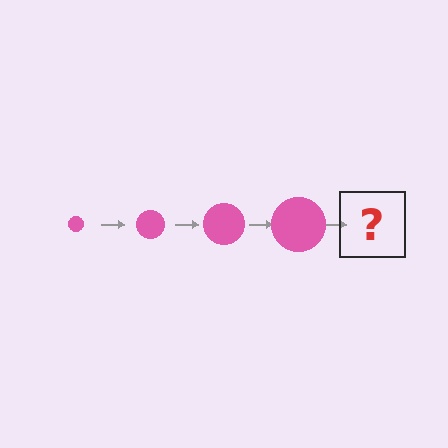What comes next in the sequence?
The next element should be a pink circle, larger than the previous one.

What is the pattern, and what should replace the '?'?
The pattern is that the circle gets progressively larger each step. The '?' should be a pink circle, larger than the previous one.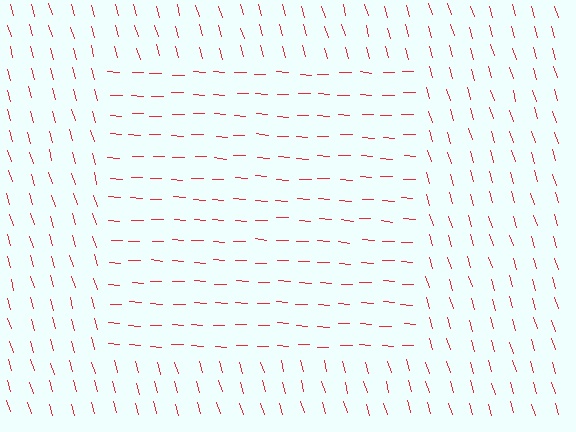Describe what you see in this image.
The image is filled with small red line segments. A rectangle region in the image has lines oriented differently from the surrounding lines, creating a visible texture boundary.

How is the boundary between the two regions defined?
The boundary is defined purely by a change in line orientation (approximately 70 degrees difference). All lines are the same color and thickness.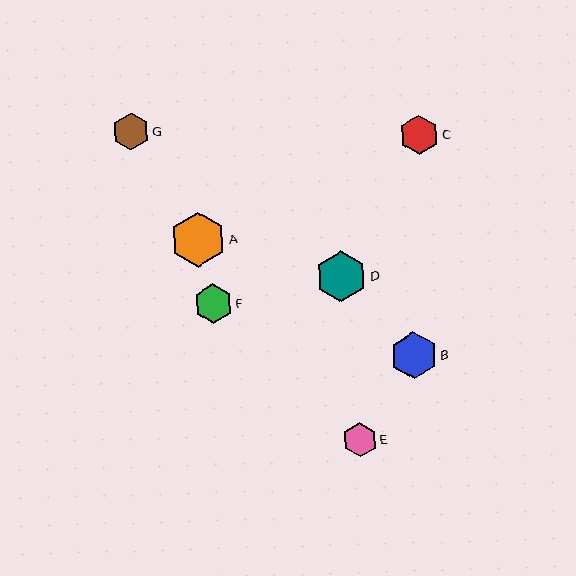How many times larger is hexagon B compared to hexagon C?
Hexagon B is approximately 1.2 times the size of hexagon C.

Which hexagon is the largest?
Hexagon A is the largest with a size of approximately 55 pixels.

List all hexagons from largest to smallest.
From largest to smallest: A, D, B, C, F, G, E.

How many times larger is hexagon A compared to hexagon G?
Hexagon A is approximately 1.5 times the size of hexagon G.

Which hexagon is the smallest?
Hexagon E is the smallest with a size of approximately 34 pixels.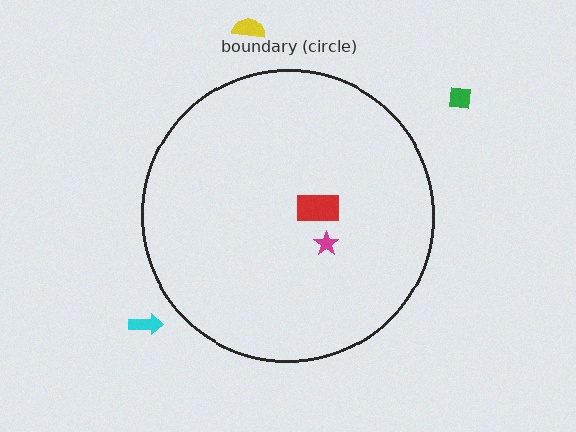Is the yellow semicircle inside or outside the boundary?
Outside.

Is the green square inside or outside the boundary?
Outside.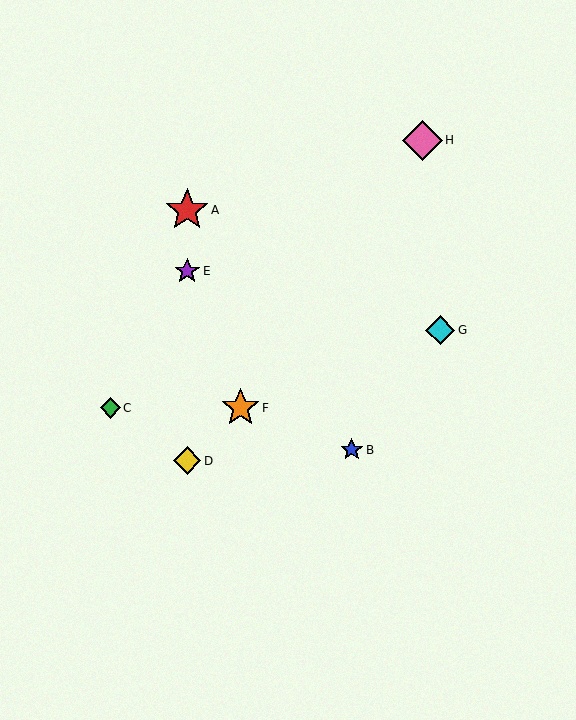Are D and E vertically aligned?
Yes, both are at x≈187.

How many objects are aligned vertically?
3 objects (A, D, E) are aligned vertically.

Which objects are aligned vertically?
Objects A, D, E are aligned vertically.